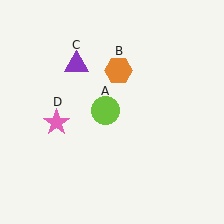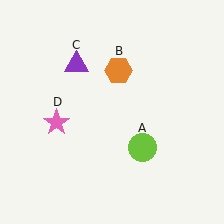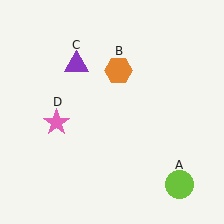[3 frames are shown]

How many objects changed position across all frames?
1 object changed position: lime circle (object A).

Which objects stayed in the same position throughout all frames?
Orange hexagon (object B) and purple triangle (object C) and pink star (object D) remained stationary.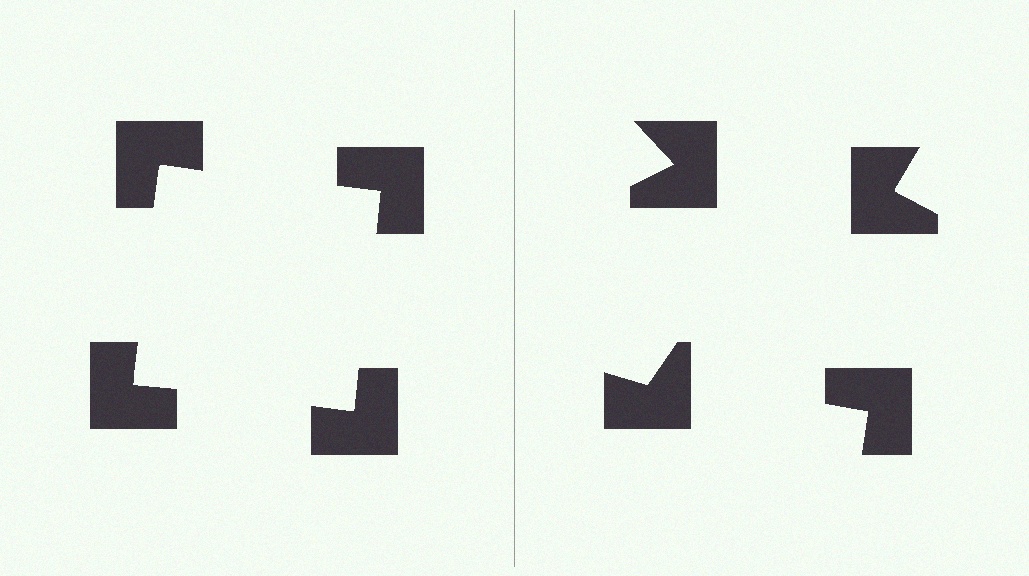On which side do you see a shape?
An illusory square appears on the left side. On the right side the wedge cuts are rotated, so no coherent shape forms.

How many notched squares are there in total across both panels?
8 — 4 on each side.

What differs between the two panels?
The notched squares are positioned identically on both sides; only the wedge orientations differ. On the left they align to a square; on the right they are misaligned.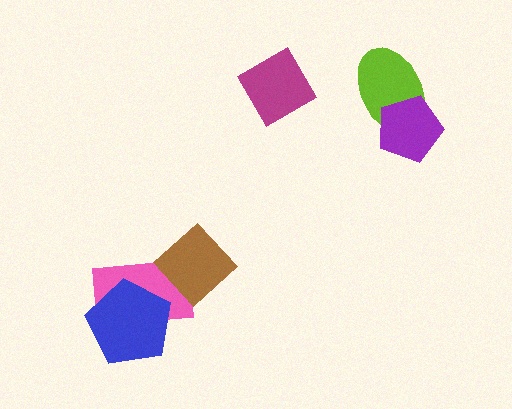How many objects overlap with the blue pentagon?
1 object overlaps with the blue pentagon.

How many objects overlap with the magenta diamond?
0 objects overlap with the magenta diamond.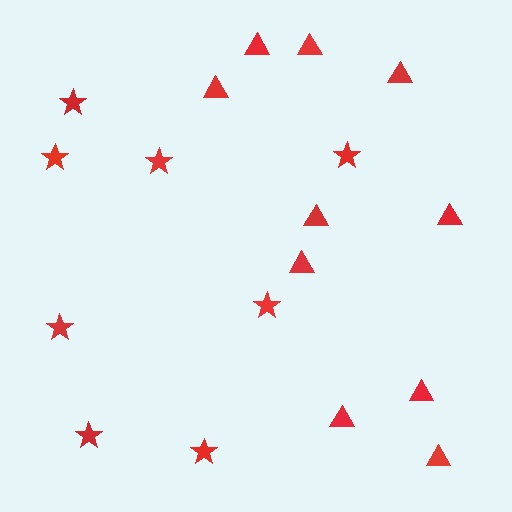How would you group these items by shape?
There are 2 groups: one group of triangles (10) and one group of stars (8).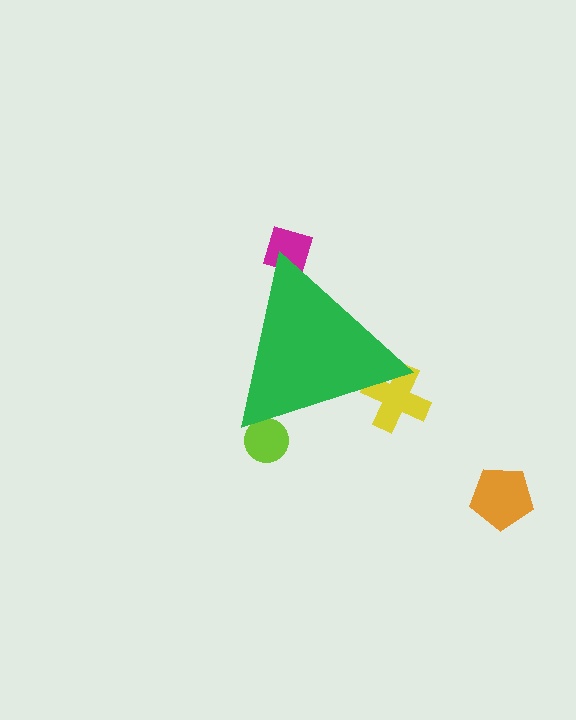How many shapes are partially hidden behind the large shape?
3 shapes are partially hidden.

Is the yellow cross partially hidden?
Yes, the yellow cross is partially hidden behind the green triangle.